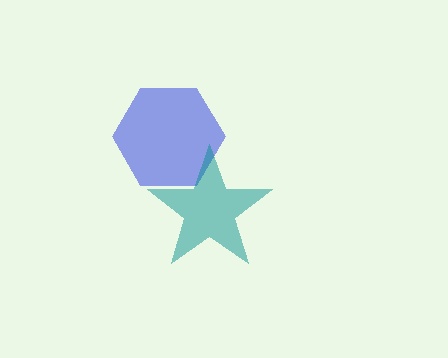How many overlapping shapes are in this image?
There are 2 overlapping shapes in the image.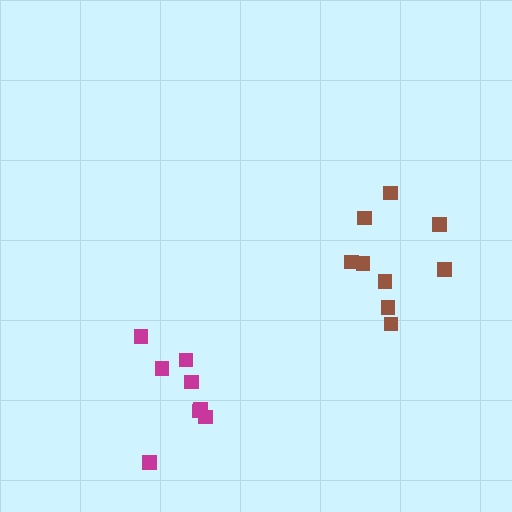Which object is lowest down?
The magenta cluster is bottommost.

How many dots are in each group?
Group 1: 8 dots, Group 2: 9 dots (17 total).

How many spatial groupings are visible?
There are 2 spatial groupings.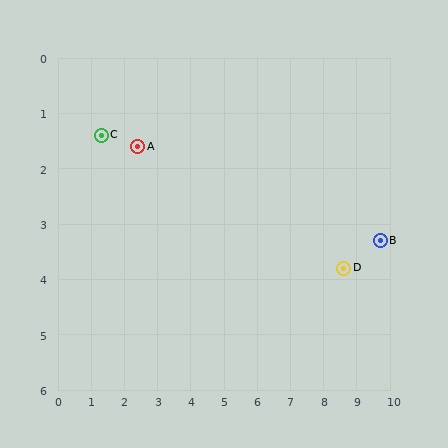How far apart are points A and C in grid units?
Points A and C are about 1.1 grid units apart.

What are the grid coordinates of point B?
Point B is at approximately (9.7, 3.3).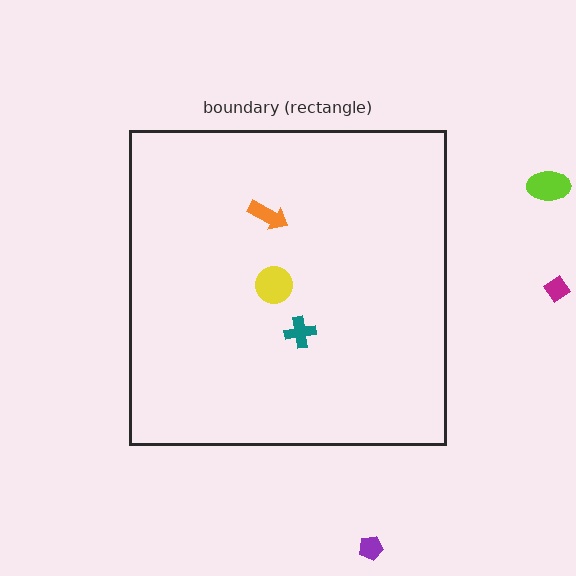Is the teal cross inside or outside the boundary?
Inside.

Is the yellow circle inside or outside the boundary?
Inside.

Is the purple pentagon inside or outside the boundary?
Outside.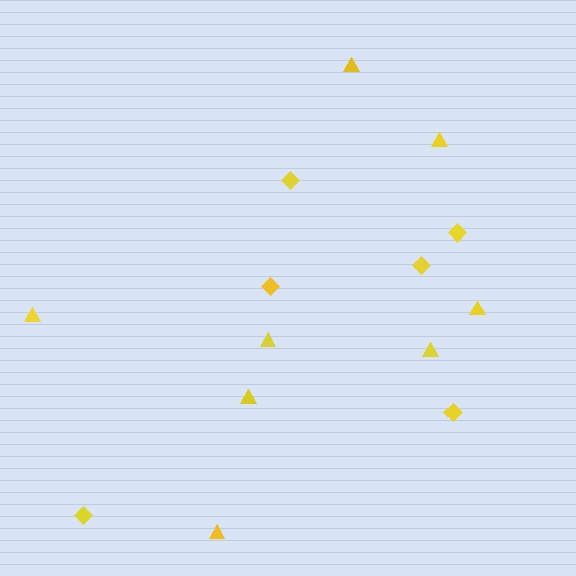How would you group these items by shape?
There are 2 groups: one group of triangles (8) and one group of diamonds (6).